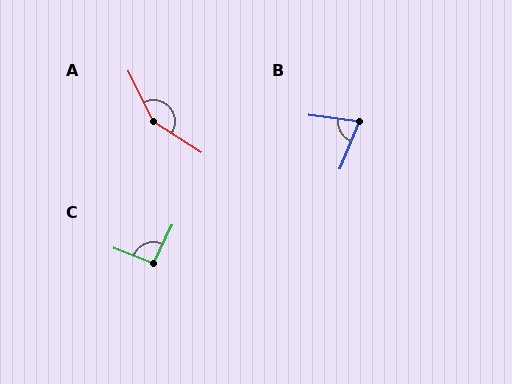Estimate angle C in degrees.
Approximately 94 degrees.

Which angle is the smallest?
B, at approximately 75 degrees.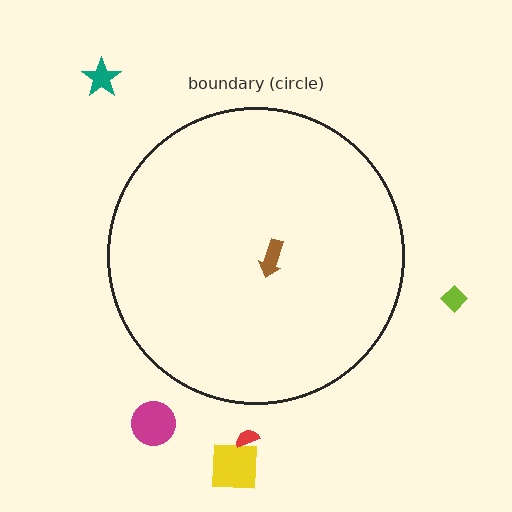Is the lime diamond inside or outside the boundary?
Outside.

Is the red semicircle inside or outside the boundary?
Outside.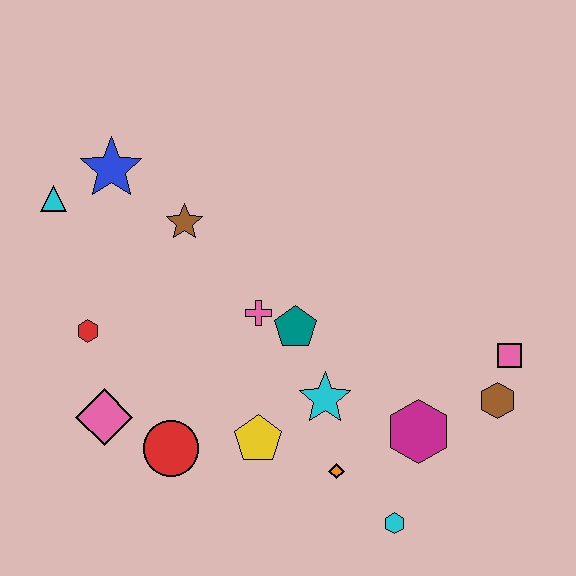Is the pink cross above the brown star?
No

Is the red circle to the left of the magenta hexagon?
Yes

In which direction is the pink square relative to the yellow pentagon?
The pink square is to the right of the yellow pentagon.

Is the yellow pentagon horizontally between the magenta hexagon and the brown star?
Yes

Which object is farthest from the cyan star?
The cyan triangle is farthest from the cyan star.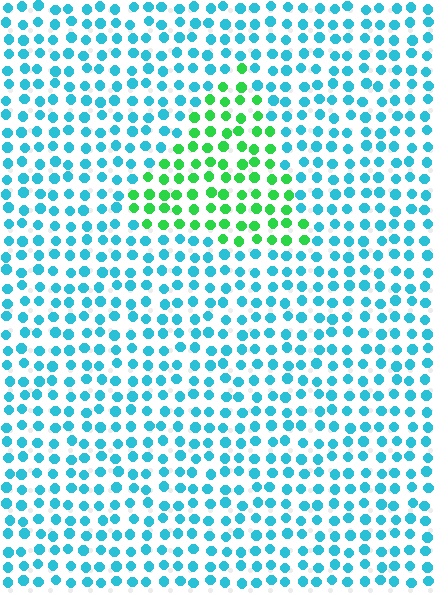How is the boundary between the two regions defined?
The boundary is defined purely by a slight shift in hue (about 57 degrees). Spacing, size, and orientation are identical on both sides.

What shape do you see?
I see a triangle.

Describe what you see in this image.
The image is filled with small cyan elements in a uniform arrangement. A triangle-shaped region is visible where the elements are tinted to a slightly different hue, forming a subtle color boundary.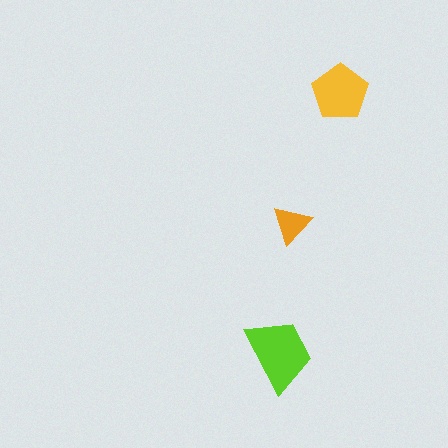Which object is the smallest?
The orange triangle.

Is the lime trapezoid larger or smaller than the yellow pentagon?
Larger.